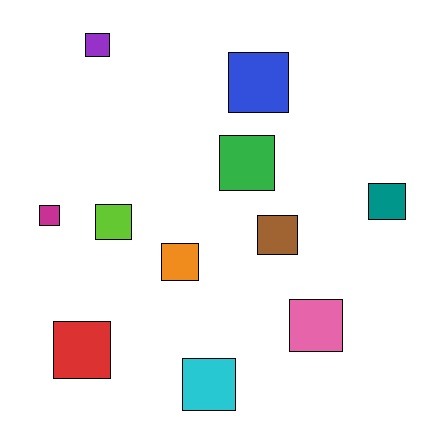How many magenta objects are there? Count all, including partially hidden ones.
There is 1 magenta object.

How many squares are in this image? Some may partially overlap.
There are 11 squares.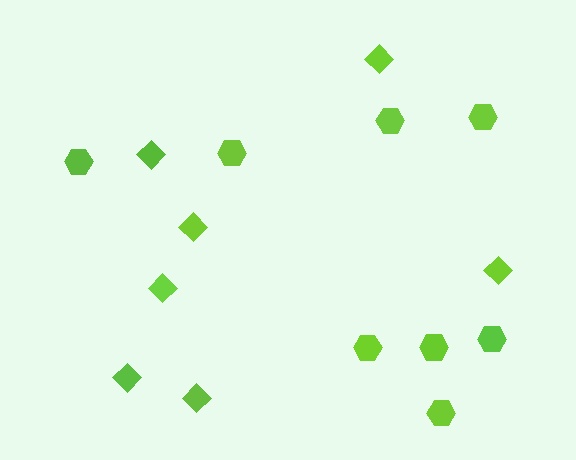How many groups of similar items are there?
There are 2 groups: one group of diamonds (7) and one group of hexagons (8).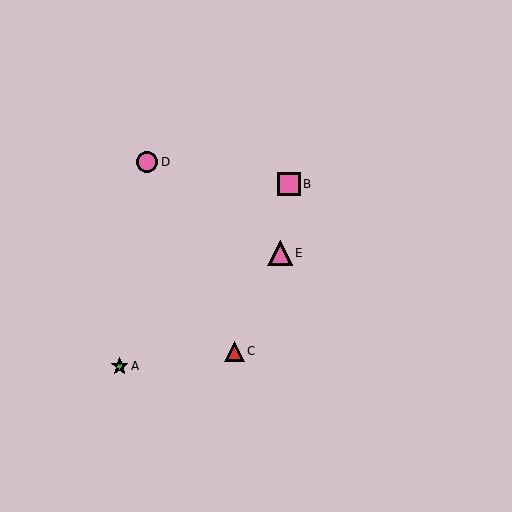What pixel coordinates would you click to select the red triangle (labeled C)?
Click at (234, 351) to select the red triangle C.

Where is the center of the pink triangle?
The center of the pink triangle is at (280, 253).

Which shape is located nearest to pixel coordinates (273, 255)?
The pink triangle (labeled E) at (280, 253) is nearest to that location.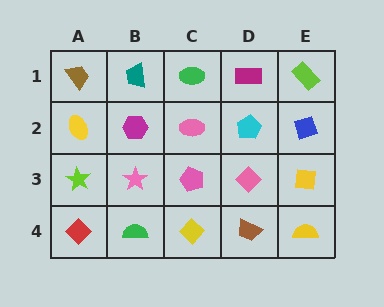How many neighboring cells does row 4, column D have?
3.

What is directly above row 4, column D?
A pink diamond.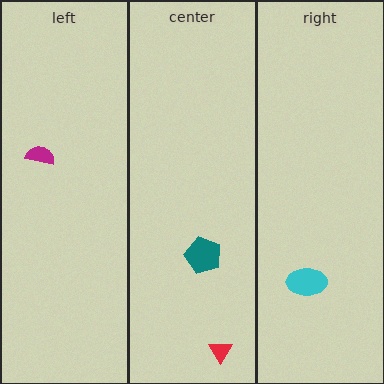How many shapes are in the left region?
1.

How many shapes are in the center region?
2.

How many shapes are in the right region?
1.